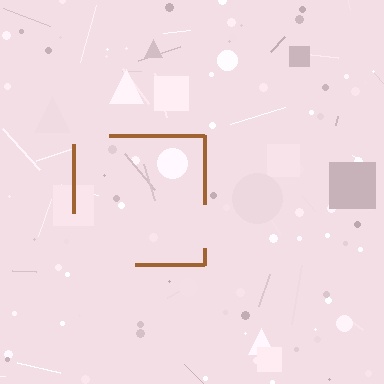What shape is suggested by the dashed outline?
The dashed outline suggests a square.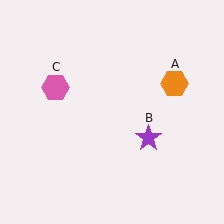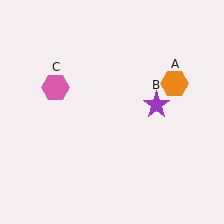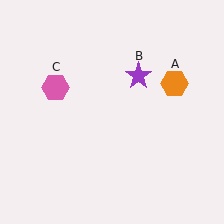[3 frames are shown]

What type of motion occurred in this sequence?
The purple star (object B) rotated counterclockwise around the center of the scene.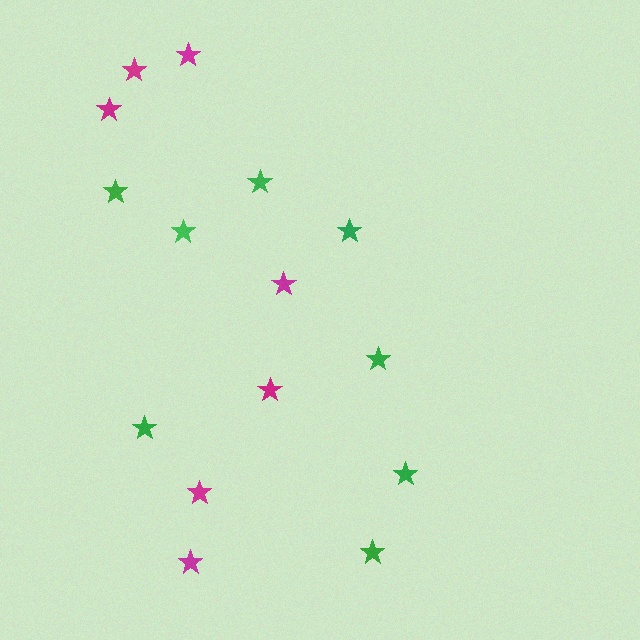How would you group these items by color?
There are 2 groups: one group of magenta stars (7) and one group of green stars (8).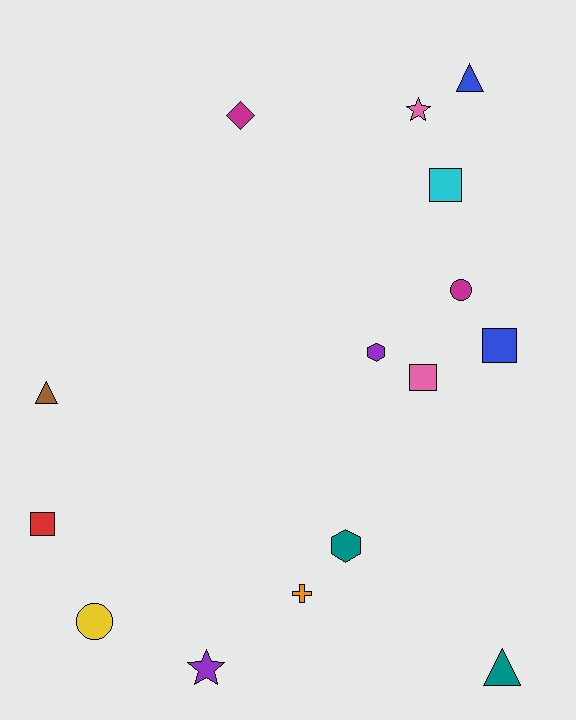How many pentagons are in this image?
There are no pentagons.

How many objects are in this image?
There are 15 objects.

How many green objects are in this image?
There are no green objects.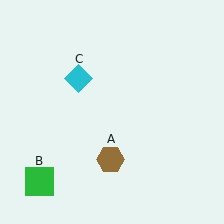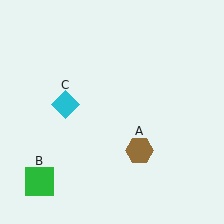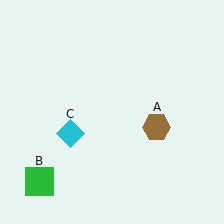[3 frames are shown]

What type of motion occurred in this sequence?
The brown hexagon (object A), cyan diamond (object C) rotated counterclockwise around the center of the scene.